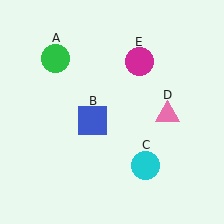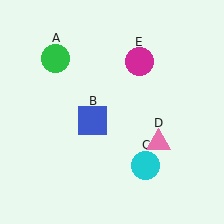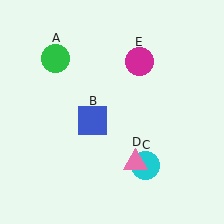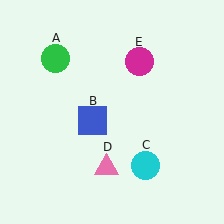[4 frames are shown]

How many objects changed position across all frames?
1 object changed position: pink triangle (object D).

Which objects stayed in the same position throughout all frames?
Green circle (object A) and blue square (object B) and cyan circle (object C) and magenta circle (object E) remained stationary.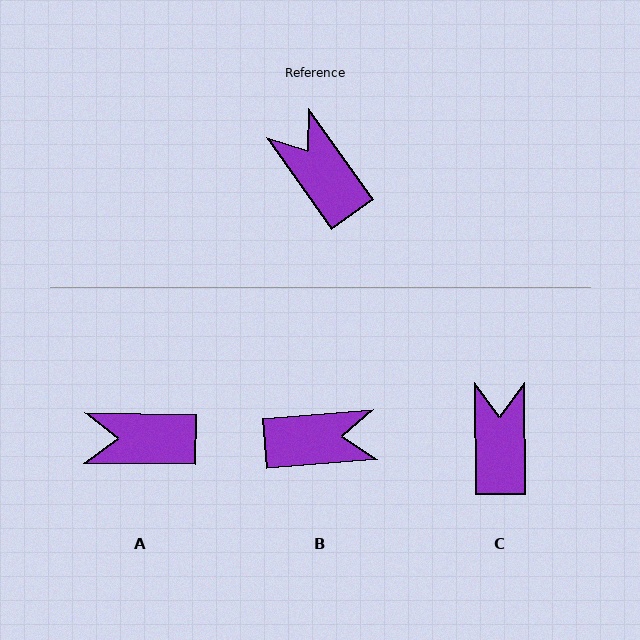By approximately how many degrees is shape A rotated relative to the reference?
Approximately 54 degrees counter-clockwise.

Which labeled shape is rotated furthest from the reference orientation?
B, about 121 degrees away.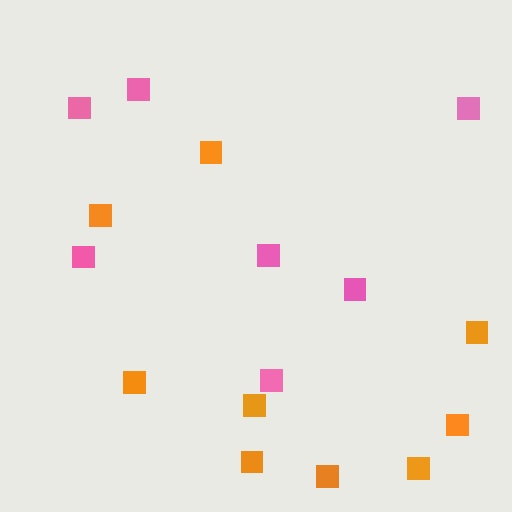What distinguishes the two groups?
There are 2 groups: one group of orange squares (9) and one group of pink squares (7).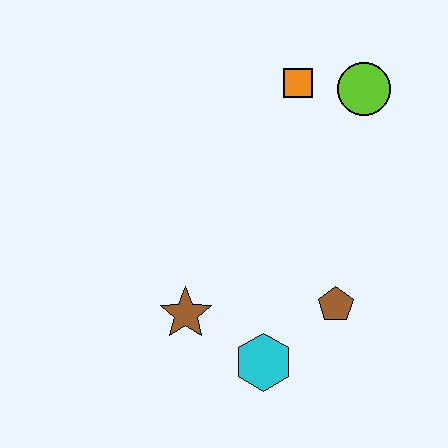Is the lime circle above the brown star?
Yes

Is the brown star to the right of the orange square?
No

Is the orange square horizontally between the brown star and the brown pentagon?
Yes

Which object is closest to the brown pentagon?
The cyan hexagon is closest to the brown pentagon.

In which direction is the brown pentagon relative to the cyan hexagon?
The brown pentagon is to the right of the cyan hexagon.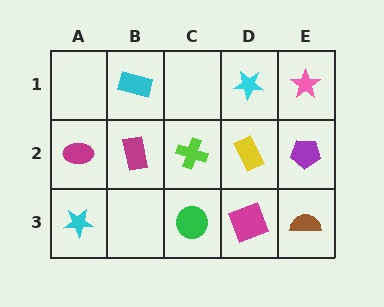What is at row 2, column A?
A magenta ellipse.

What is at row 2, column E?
A purple pentagon.